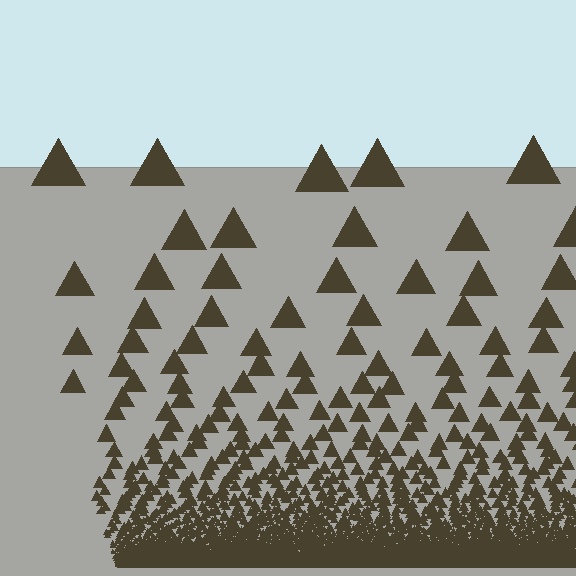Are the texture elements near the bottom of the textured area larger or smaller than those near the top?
Smaller. The gradient is inverted — elements near the bottom are smaller and denser.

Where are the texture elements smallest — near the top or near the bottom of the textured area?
Near the bottom.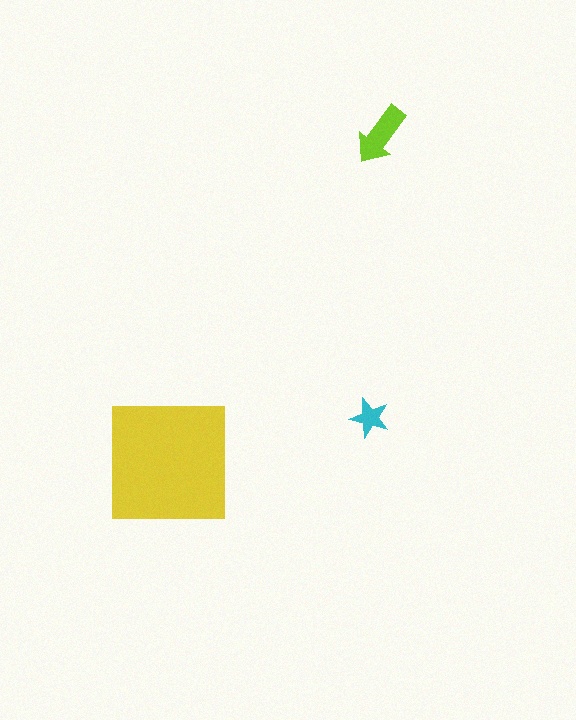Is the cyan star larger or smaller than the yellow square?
Smaller.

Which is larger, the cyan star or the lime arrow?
The lime arrow.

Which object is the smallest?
The cyan star.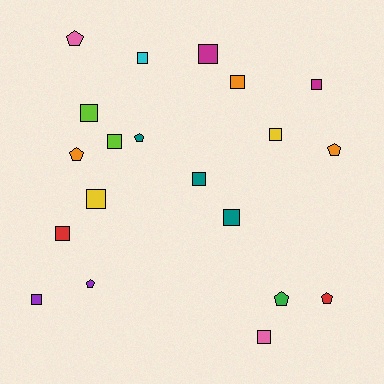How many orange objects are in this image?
There are 3 orange objects.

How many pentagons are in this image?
There are 7 pentagons.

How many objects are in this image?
There are 20 objects.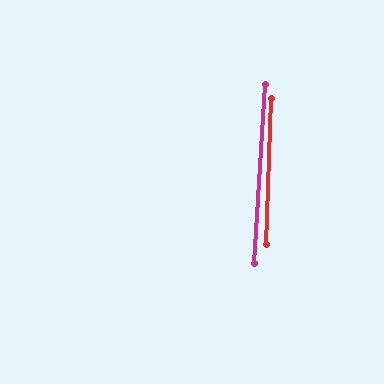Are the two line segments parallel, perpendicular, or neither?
Parallel — their directions differ by only 1.5°.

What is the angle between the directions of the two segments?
Approximately 2 degrees.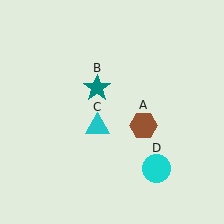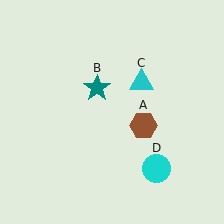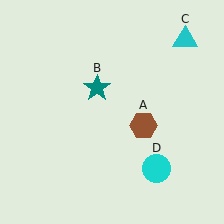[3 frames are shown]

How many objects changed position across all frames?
1 object changed position: cyan triangle (object C).